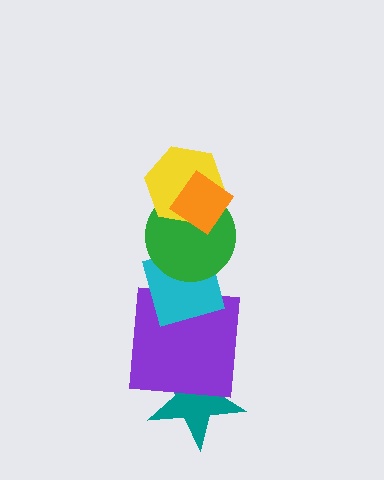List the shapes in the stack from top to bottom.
From top to bottom: the orange diamond, the yellow hexagon, the green circle, the cyan diamond, the purple square, the teal star.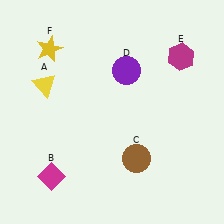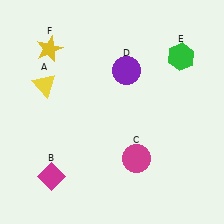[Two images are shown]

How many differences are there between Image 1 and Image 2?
There are 2 differences between the two images.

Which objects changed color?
C changed from brown to magenta. E changed from magenta to green.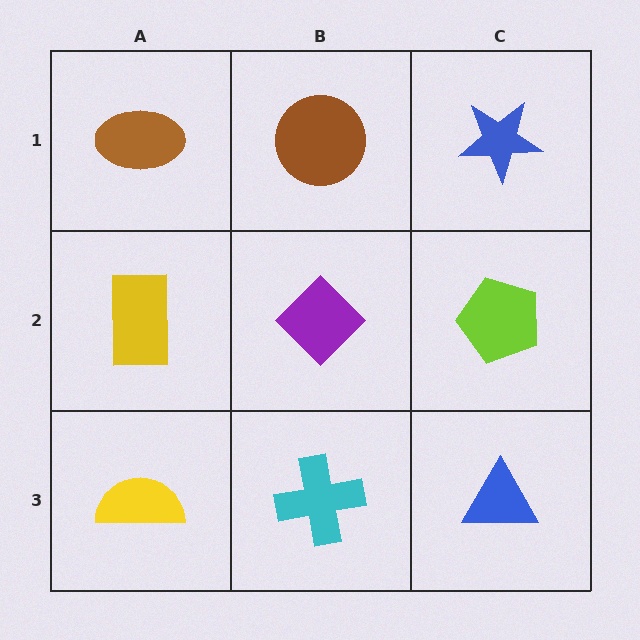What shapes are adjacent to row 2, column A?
A brown ellipse (row 1, column A), a yellow semicircle (row 3, column A), a purple diamond (row 2, column B).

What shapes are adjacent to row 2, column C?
A blue star (row 1, column C), a blue triangle (row 3, column C), a purple diamond (row 2, column B).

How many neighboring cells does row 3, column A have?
2.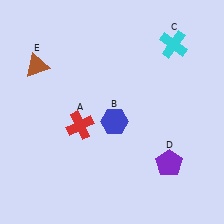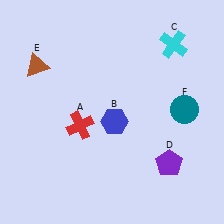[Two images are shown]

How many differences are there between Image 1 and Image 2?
There is 1 difference between the two images.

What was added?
A teal circle (F) was added in Image 2.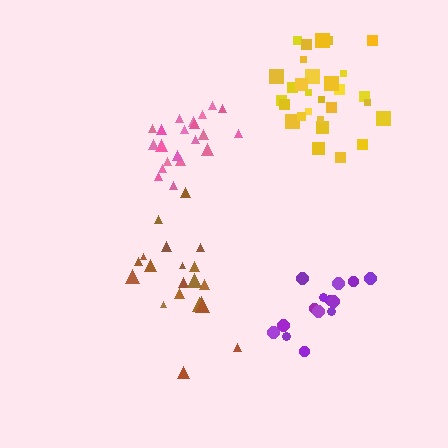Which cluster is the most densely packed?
Pink.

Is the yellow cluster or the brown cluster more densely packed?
Yellow.